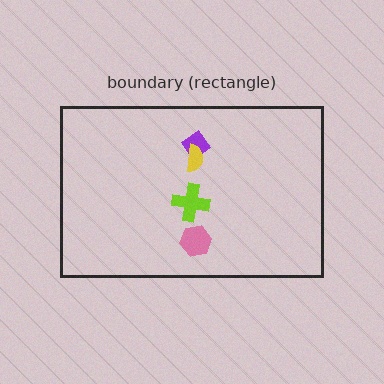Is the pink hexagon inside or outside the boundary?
Inside.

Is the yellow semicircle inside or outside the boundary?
Inside.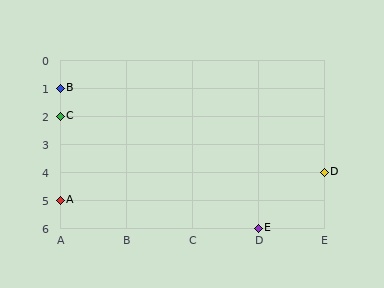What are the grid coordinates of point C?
Point C is at grid coordinates (A, 2).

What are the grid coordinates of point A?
Point A is at grid coordinates (A, 5).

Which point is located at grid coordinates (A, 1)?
Point B is at (A, 1).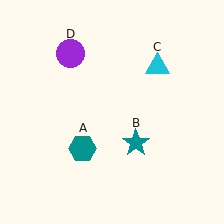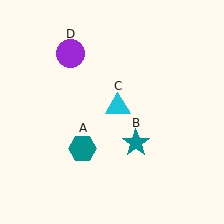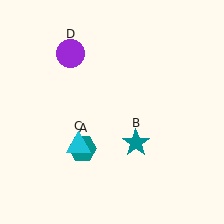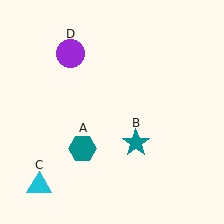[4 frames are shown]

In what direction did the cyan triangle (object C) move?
The cyan triangle (object C) moved down and to the left.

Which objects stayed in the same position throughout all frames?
Teal hexagon (object A) and teal star (object B) and purple circle (object D) remained stationary.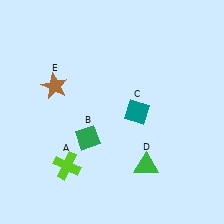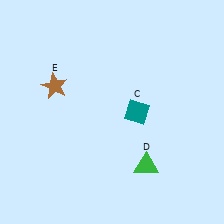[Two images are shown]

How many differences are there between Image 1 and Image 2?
There are 2 differences between the two images.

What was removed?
The green diamond (B), the lime cross (A) were removed in Image 2.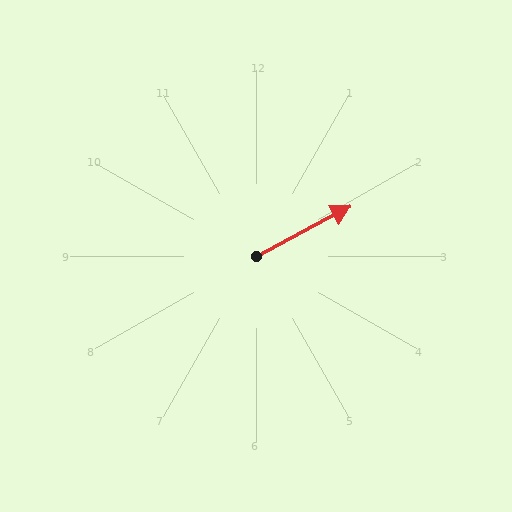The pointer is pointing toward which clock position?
Roughly 2 o'clock.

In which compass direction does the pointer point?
Northeast.